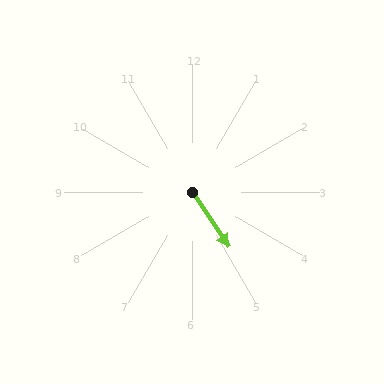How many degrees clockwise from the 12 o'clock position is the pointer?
Approximately 146 degrees.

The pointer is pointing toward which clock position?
Roughly 5 o'clock.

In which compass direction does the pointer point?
Southeast.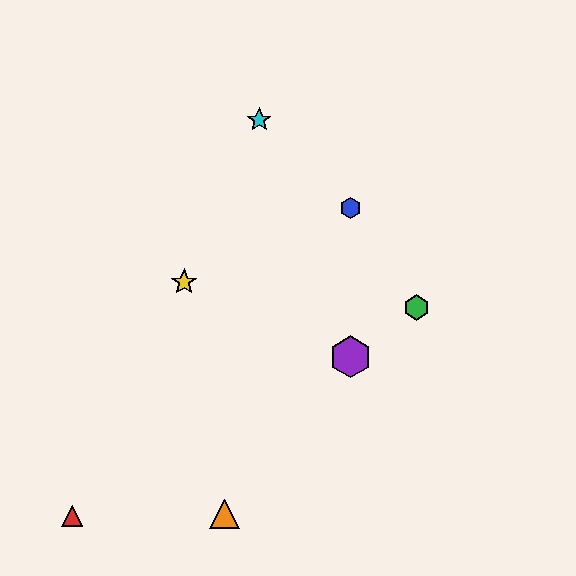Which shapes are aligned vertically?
The blue hexagon, the purple hexagon are aligned vertically.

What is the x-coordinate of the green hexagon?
The green hexagon is at x≈417.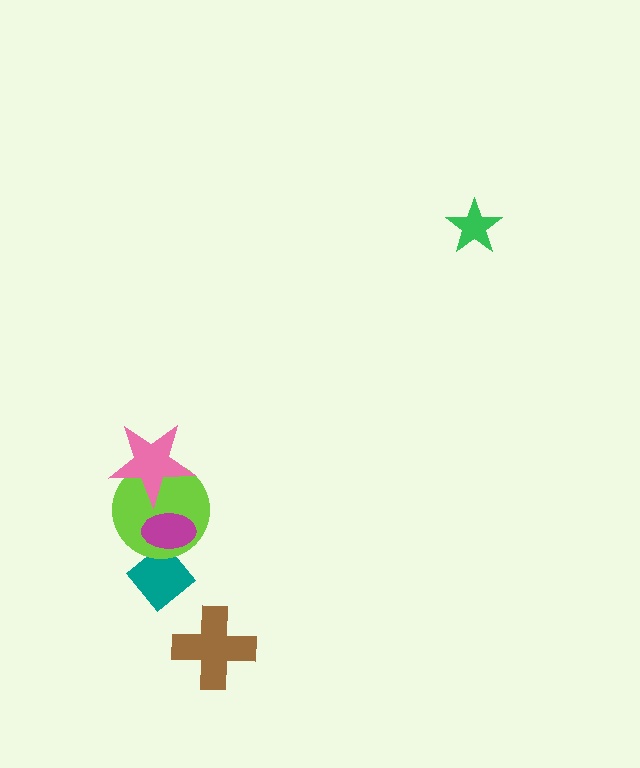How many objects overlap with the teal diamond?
2 objects overlap with the teal diamond.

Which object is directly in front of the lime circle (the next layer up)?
The magenta ellipse is directly in front of the lime circle.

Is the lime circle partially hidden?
Yes, it is partially covered by another shape.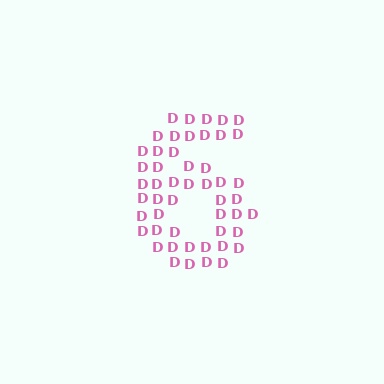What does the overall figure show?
The overall figure shows the digit 6.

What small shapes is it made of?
It is made of small letter D's.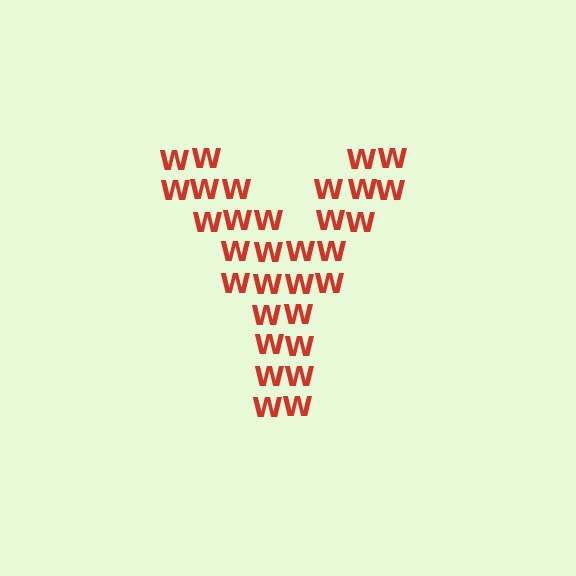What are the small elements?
The small elements are letter W's.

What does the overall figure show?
The overall figure shows the letter Y.